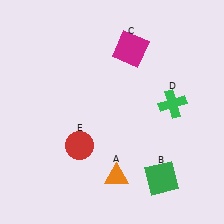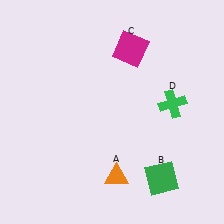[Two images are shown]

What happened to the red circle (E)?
The red circle (E) was removed in Image 2. It was in the bottom-left area of Image 1.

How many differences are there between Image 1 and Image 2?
There is 1 difference between the two images.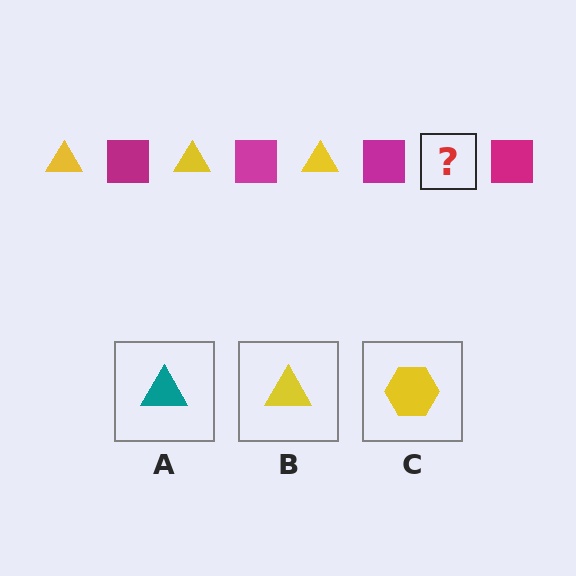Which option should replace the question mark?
Option B.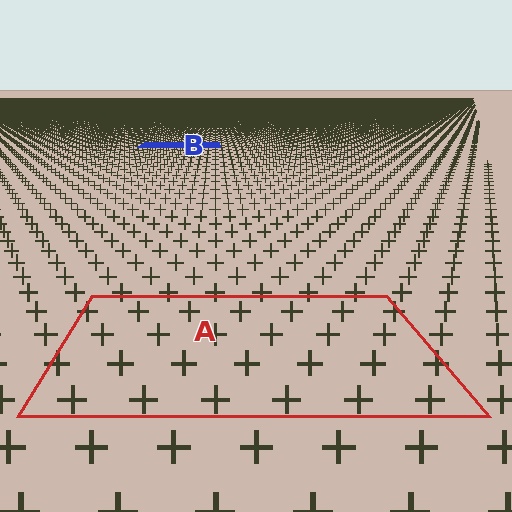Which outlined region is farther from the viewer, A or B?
Region B is farther from the viewer — the texture elements inside it appear smaller and more densely packed.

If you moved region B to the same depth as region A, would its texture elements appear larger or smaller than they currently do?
They would appear larger. At a closer depth, the same texture elements are projected at a bigger on-screen size.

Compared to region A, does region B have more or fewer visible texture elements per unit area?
Region B has more texture elements per unit area — they are packed more densely because it is farther away.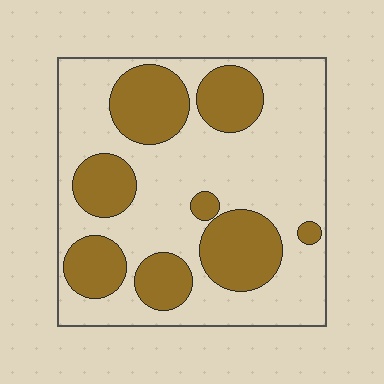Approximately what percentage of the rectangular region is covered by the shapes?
Approximately 35%.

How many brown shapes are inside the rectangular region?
8.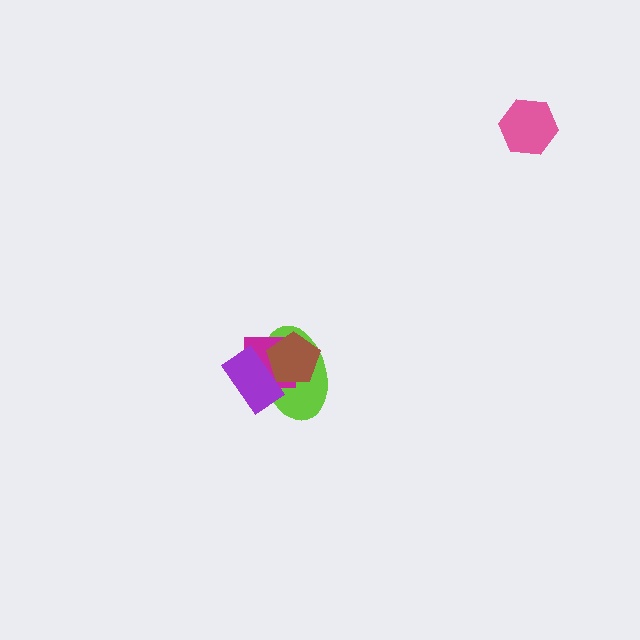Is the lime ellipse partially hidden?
Yes, it is partially covered by another shape.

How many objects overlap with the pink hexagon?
0 objects overlap with the pink hexagon.